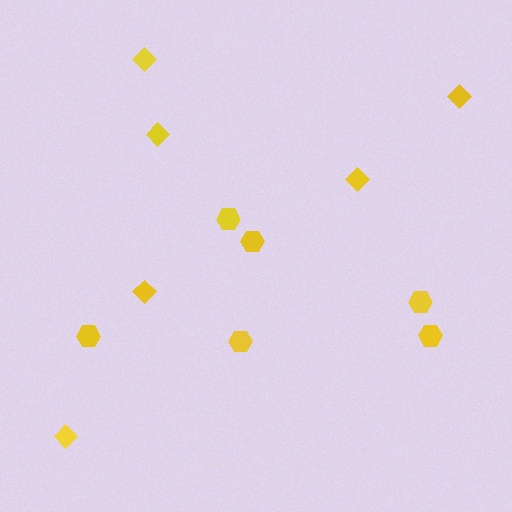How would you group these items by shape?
There are 2 groups: one group of diamonds (6) and one group of hexagons (6).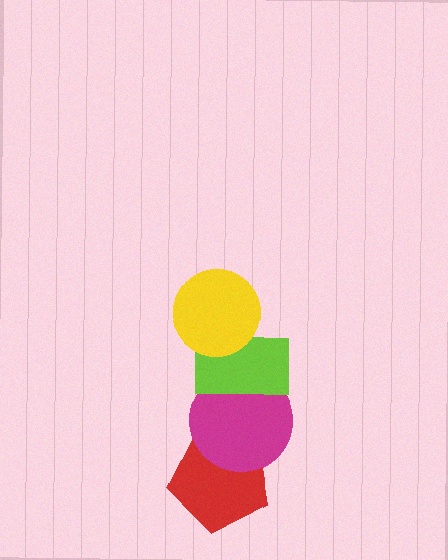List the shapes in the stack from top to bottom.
From top to bottom: the yellow circle, the lime rectangle, the magenta circle, the red pentagon.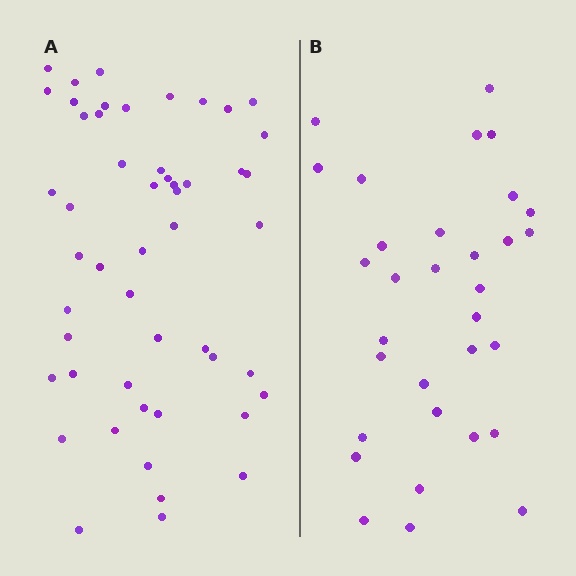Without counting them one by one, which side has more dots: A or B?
Region A (the left region) has more dots.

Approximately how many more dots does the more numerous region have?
Region A has approximately 20 more dots than region B.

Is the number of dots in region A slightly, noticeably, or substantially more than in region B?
Region A has substantially more. The ratio is roughly 1.6 to 1.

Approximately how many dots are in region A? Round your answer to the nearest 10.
About 50 dots. (The exact count is 51, which rounds to 50.)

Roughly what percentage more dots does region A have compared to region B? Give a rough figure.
About 60% more.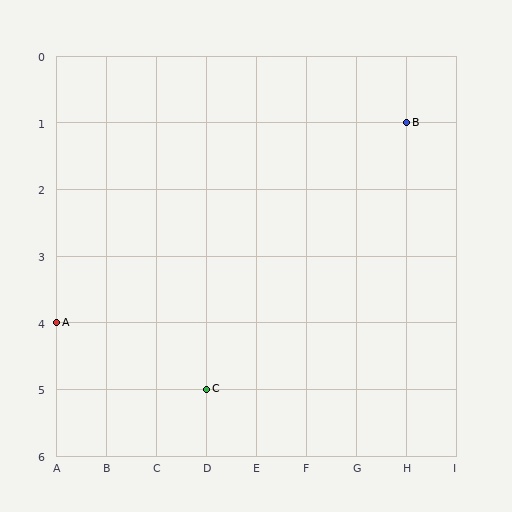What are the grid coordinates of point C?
Point C is at grid coordinates (D, 5).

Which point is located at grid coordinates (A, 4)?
Point A is at (A, 4).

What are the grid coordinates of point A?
Point A is at grid coordinates (A, 4).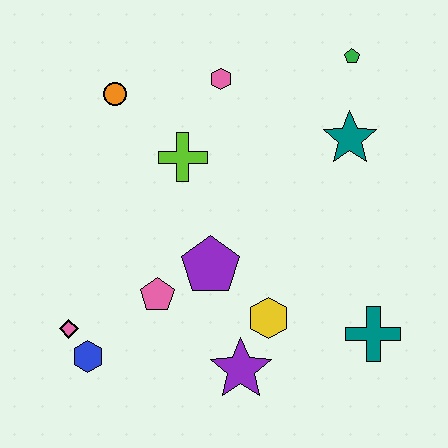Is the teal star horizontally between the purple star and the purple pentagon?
No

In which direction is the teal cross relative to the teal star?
The teal cross is below the teal star.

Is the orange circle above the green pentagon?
No